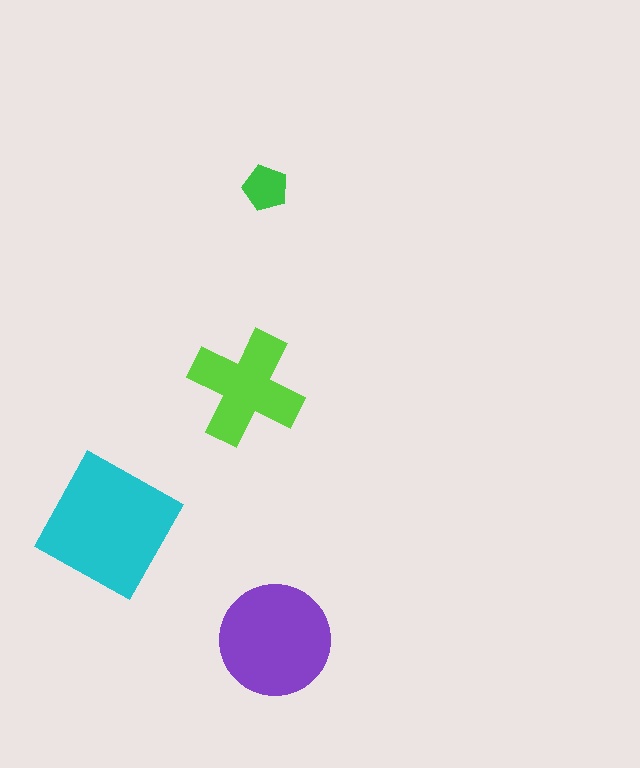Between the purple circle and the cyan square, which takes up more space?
The cyan square.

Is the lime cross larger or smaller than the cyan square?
Smaller.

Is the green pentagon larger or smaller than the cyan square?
Smaller.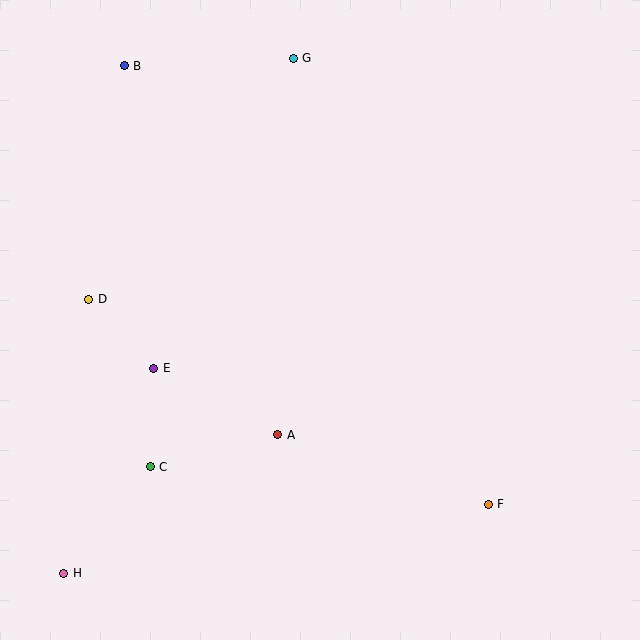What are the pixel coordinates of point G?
Point G is at (293, 58).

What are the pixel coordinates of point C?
Point C is at (150, 467).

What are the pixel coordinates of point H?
Point H is at (64, 573).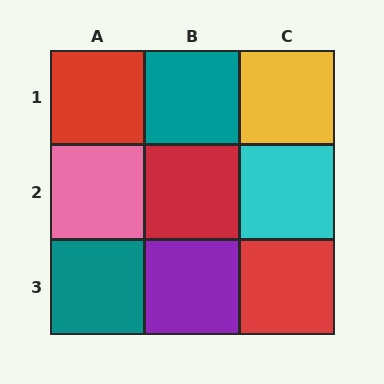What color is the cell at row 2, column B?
Red.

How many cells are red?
3 cells are red.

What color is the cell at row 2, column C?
Cyan.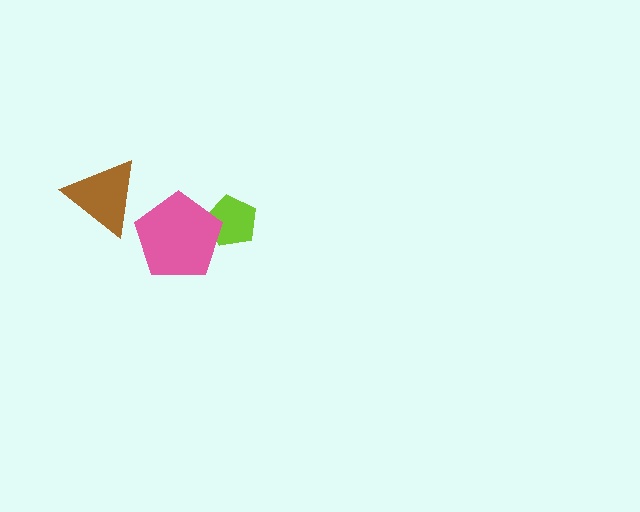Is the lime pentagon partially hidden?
Yes, it is partially covered by another shape.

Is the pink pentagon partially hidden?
No, no other shape covers it.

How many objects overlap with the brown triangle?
0 objects overlap with the brown triangle.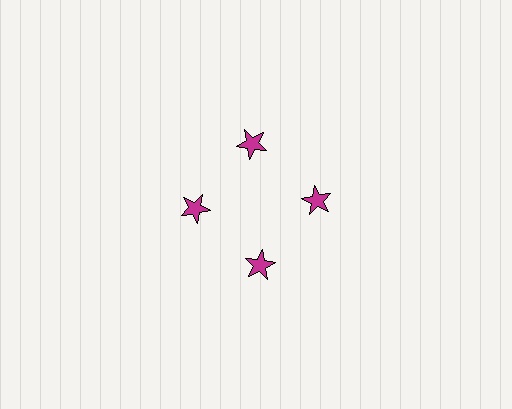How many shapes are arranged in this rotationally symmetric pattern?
There are 4 shapes, arranged in 4 groups of 1.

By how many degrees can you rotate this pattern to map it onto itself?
The pattern maps onto itself every 90 degrees of rotation.